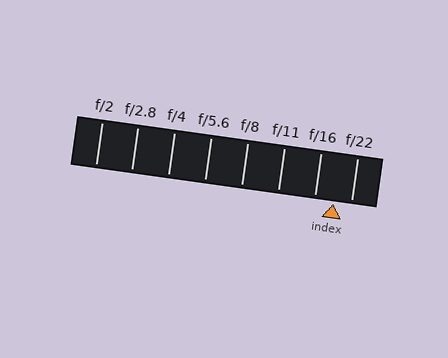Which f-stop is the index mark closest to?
The index mark is closest to f/22.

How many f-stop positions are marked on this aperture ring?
There are 8 f-stop positions marked.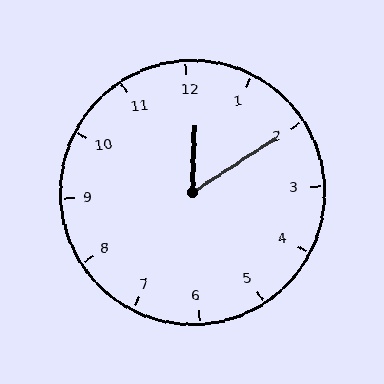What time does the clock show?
12:10.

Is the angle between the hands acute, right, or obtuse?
It is acute.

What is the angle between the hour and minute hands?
Approximately 55 degrees.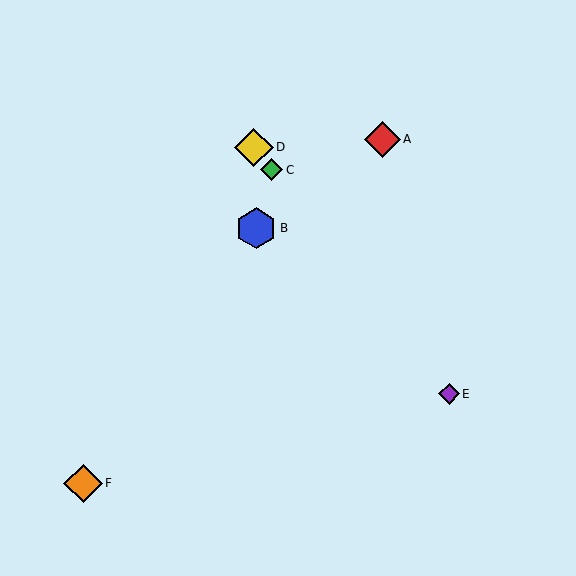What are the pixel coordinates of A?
Object A is at (382, 139).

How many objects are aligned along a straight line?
3 objects (C, D, E) are aligned along a straight line.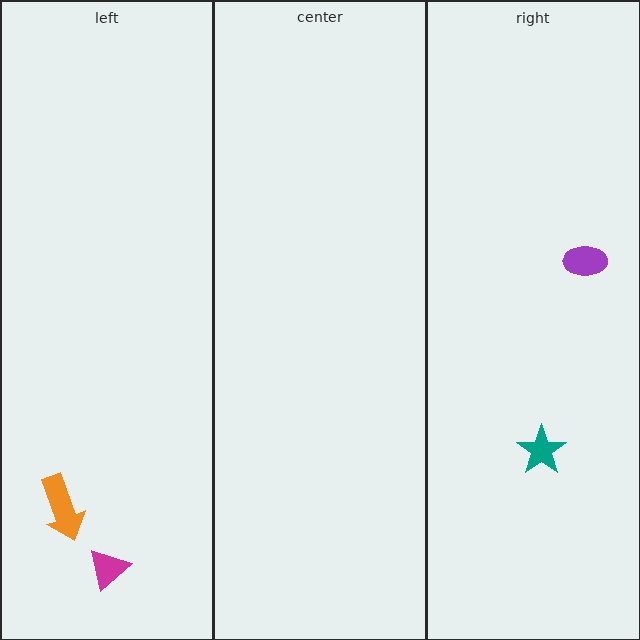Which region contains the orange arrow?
The left region.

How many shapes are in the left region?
2.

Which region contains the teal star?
The right region.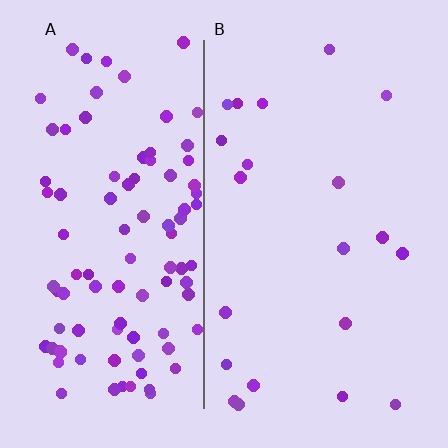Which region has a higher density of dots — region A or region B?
A (the left).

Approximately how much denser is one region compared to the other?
Approximately 4.7× — region A over region B.